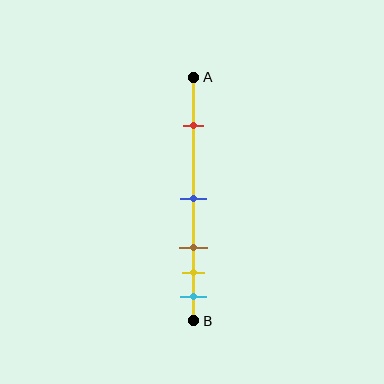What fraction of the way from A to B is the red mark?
The red mark is approximately 20% (0.2) of the way from A to B.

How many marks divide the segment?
There are 5 marks dividing the segment.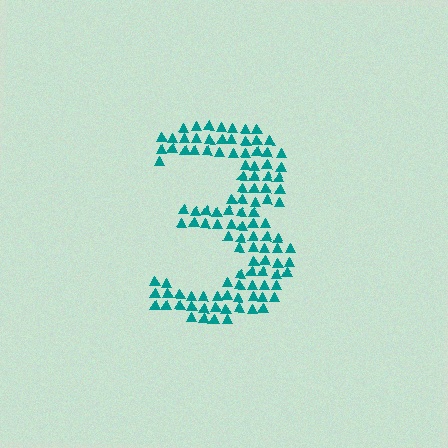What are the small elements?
The small elements are triangles.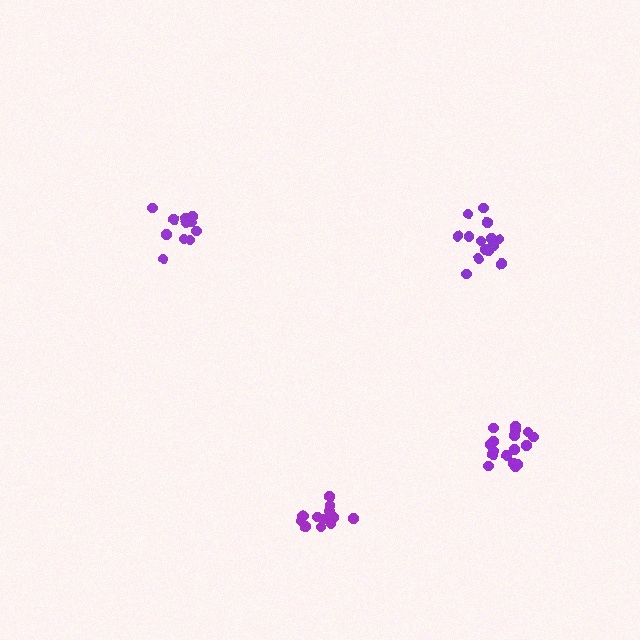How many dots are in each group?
Group 1: 12 dots, Group 2: 17 dots, Group 3: 13 dots, Group 4: 15 dots (57 total).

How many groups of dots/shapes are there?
There are 4 groups.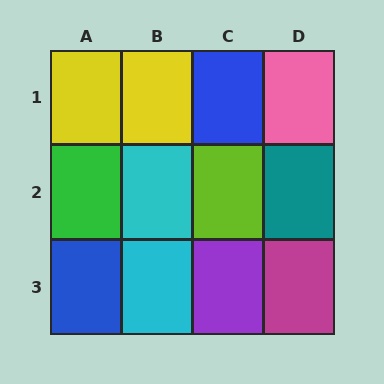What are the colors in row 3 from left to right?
Blue, cyan, purple, magenta.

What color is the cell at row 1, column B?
Yellow.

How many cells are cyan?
2 cells are cyan.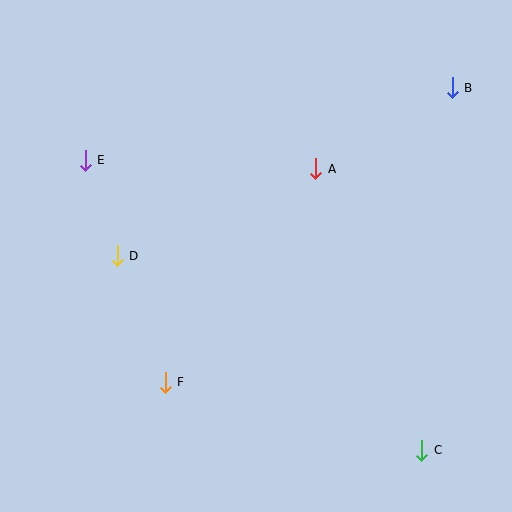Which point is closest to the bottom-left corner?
Point F is closest to the bottom-left corner.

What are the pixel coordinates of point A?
Point A is at (316, 169).